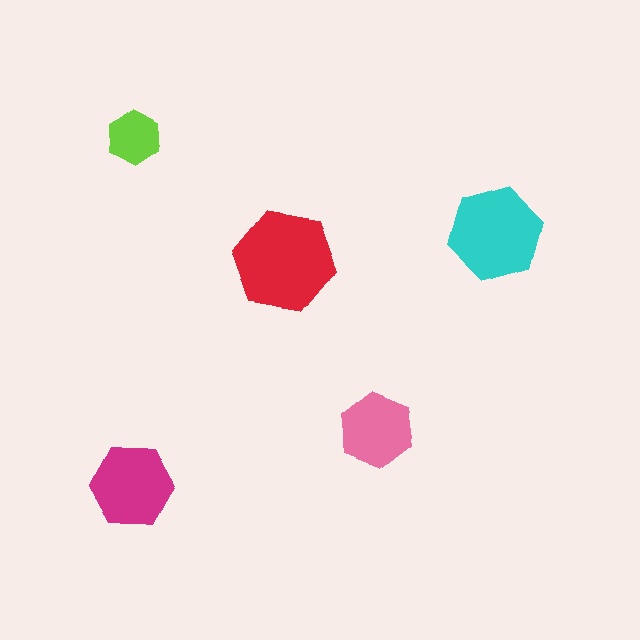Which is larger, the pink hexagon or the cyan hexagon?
The cyan one.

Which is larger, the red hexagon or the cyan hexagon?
The red one.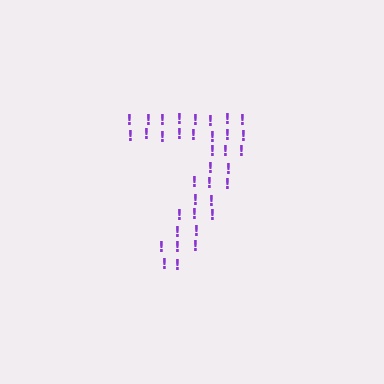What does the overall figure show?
The overall figure shows the digit 7.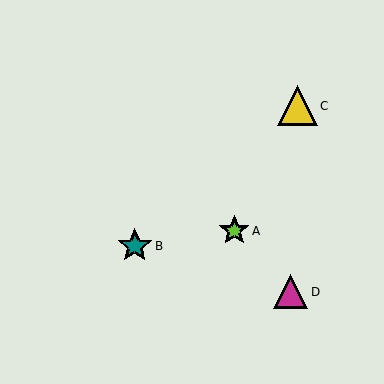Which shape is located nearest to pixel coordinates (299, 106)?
The yellow triangle (labeled C) at (297, 106) is nearest to that location.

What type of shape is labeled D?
Shape D is a magenta triangle.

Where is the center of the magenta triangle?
The center of the magenta triangle is at (291, 292).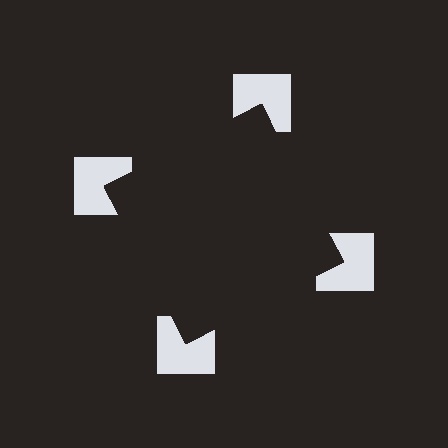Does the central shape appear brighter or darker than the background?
It typically appears slightly darker than the background, even though no actual brightness change is drawn.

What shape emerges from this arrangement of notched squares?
An illusory square — its edges are inferred from the aligned wedge cuts in the notched squares, not physically drawn.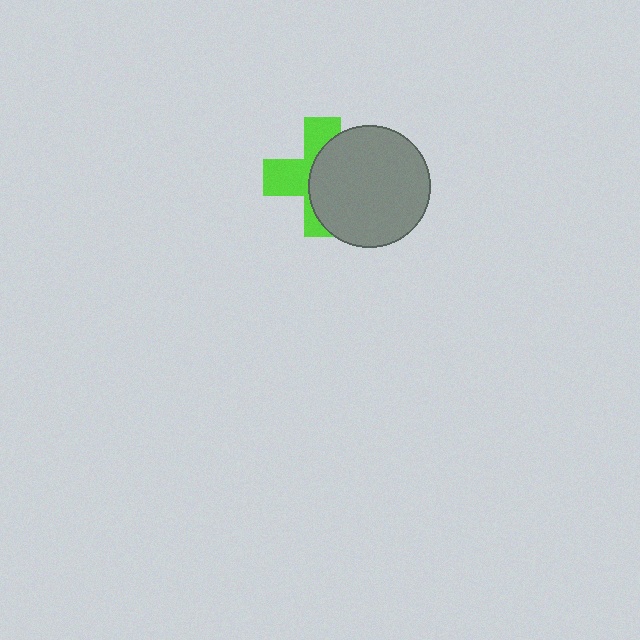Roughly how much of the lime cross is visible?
About half of it is visible (roughly 45%).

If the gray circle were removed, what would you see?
You would see the complete lime cross.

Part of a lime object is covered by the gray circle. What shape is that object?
It is a cross.